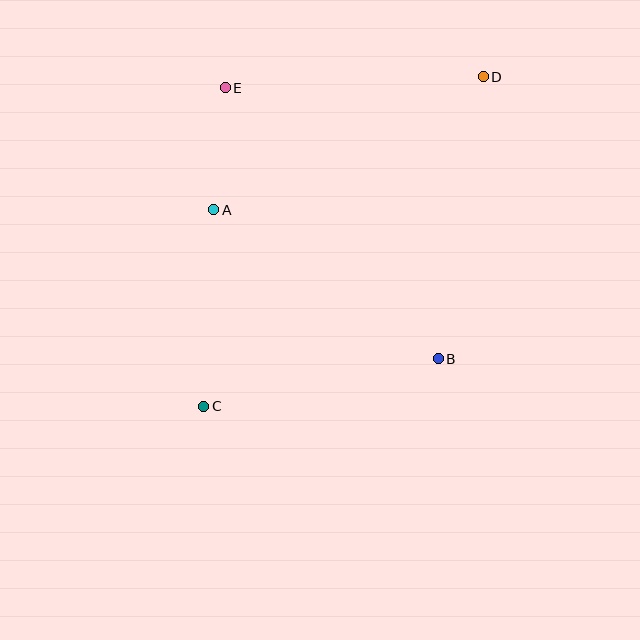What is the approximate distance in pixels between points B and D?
The distance between B and D is approximately 286 pixels.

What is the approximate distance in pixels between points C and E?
The distance between C and E is approximately 319 pixels.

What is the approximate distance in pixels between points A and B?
The distance between A and B is approximately 269 pixels.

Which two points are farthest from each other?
Points C and D are farthest from each other.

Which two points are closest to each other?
Points A and E are closest to each other.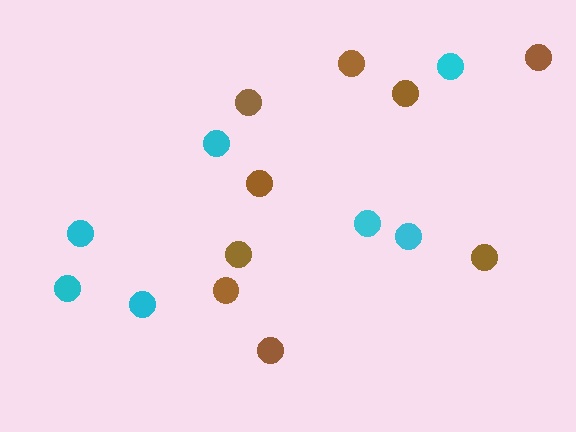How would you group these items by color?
There are 2 groups: one group of cyan circles (7) and one group of brown circles (9).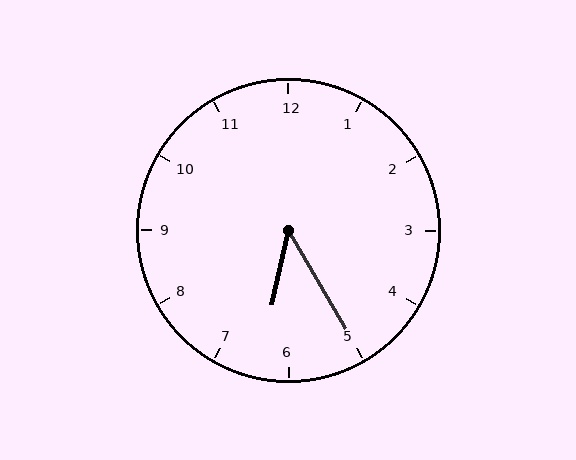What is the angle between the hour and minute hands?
Approximately 42 degrees.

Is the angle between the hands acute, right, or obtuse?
It is acute.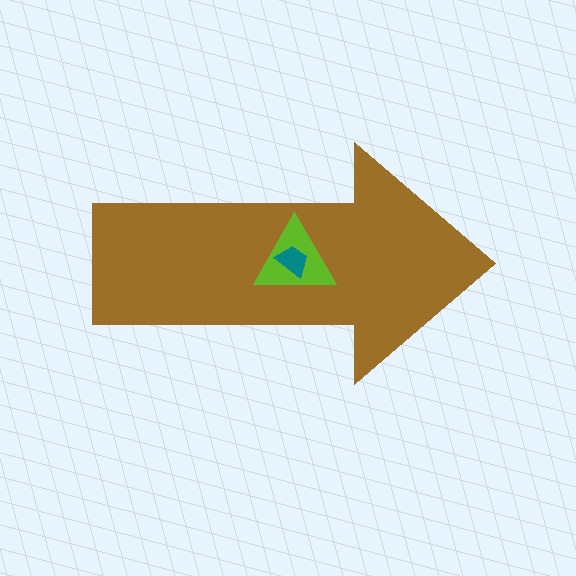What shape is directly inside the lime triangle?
The teal trapezoid.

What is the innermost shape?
The teal trapezoid.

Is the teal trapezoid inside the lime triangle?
Yes.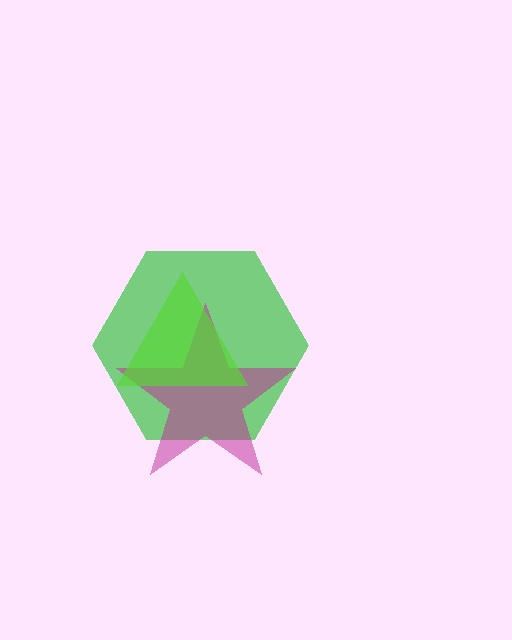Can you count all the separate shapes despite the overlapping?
Yes, there are 3 separate shapes.